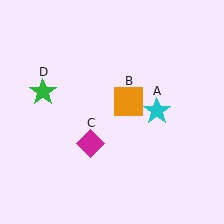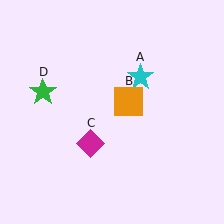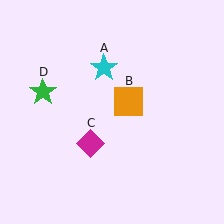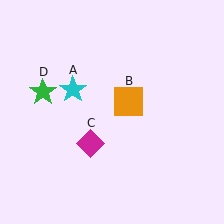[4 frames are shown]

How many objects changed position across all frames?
1 object changed position: cyan star (object A).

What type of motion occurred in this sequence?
The cyan star (object A) rotated counterclockwise around the center of the scene.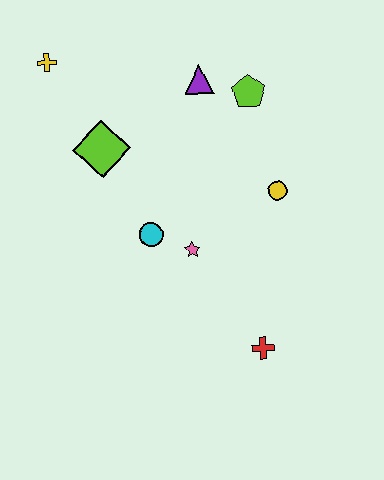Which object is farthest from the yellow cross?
The red cross is farthest from the yellow cross.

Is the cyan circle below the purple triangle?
Yes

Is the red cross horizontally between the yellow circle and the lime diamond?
Yes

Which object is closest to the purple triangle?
The lime pentagon is closest to the purple triangle.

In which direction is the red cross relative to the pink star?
The red cross is below the pink star.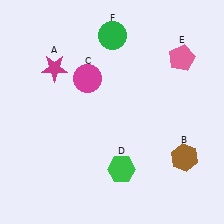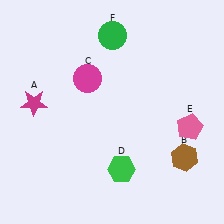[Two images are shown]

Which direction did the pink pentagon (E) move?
The pink pentagon (E) moved down.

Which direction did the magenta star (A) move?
The magenta star (A) moved down.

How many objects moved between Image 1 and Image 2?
2 objects moved between the two images.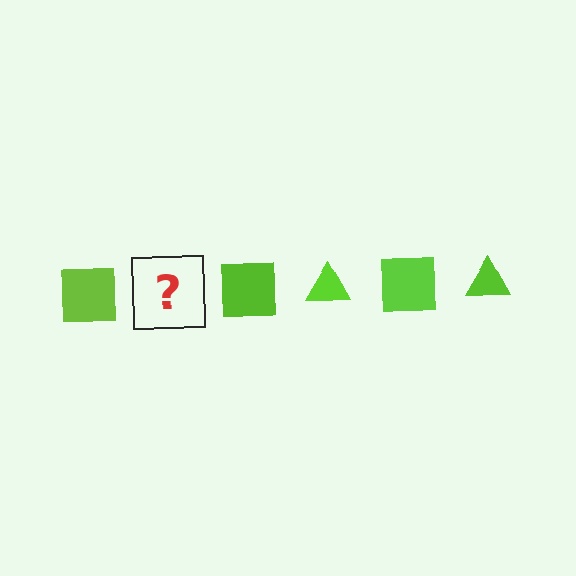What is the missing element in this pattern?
The missing element is a lime triangle.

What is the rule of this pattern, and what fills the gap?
The rule is that the pattern cycles through square, triangle shapes in lime. The gap should be filled with a lime triangle.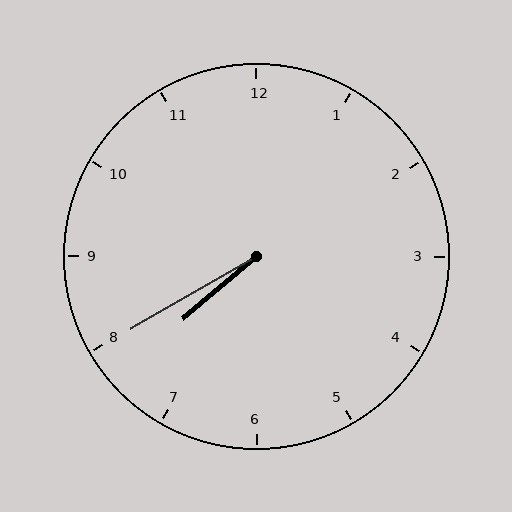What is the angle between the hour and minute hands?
Approximately 10 degrees.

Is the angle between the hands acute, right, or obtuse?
It is acute.